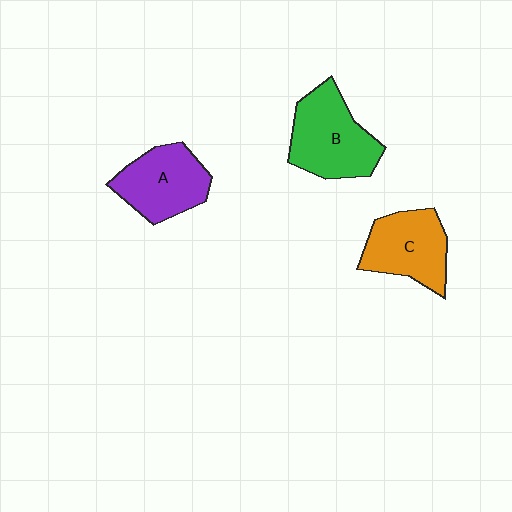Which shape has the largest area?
Shape B (green).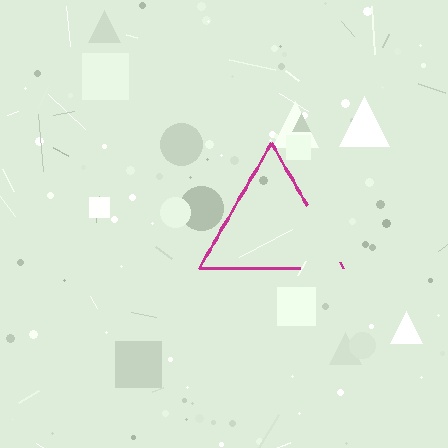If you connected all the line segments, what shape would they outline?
They would outline a triangle.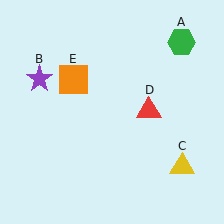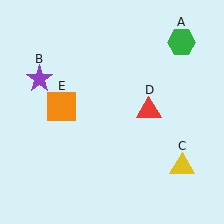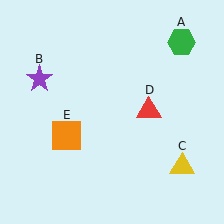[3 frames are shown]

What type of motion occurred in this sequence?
The orange square (object E) rotated counterclockwise around the center of the scene.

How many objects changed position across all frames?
1 object changed position: orange square (object E).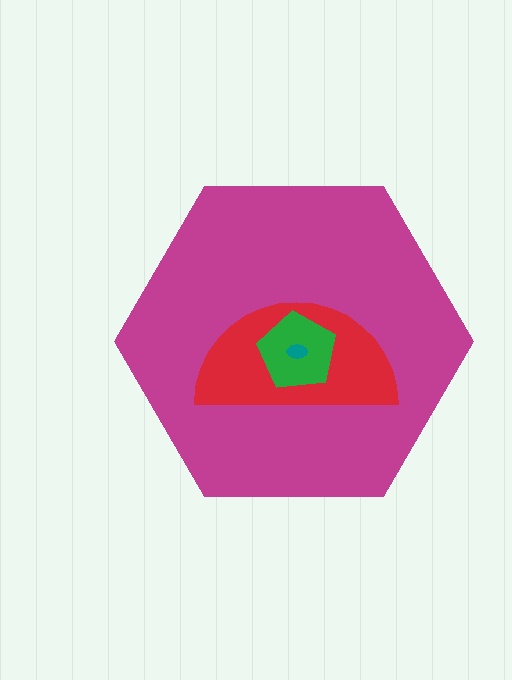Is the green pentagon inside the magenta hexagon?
Yes.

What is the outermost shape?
The magenta hexagon.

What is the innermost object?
The teal ellipse.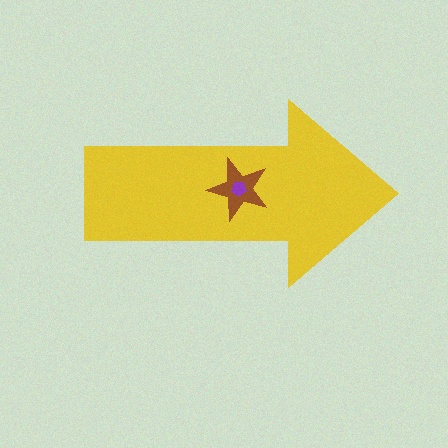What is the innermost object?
The purple pentagon.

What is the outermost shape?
The yellow arrow.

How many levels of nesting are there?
3.